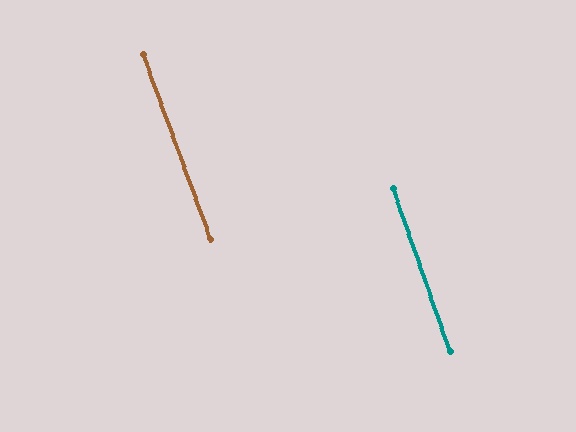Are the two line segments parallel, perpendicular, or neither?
Parallel — their directions differ by only 0.8°.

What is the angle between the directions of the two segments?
Approximately 1 degree.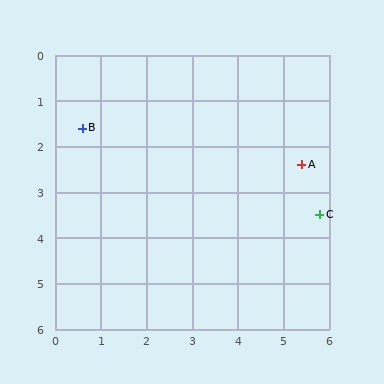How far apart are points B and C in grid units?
Points B and C are about 5.5 grid units apart.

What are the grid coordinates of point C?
Point C is at approximately (5.8, 3.5).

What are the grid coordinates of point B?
Point B is at approximately (0.6, 1.6).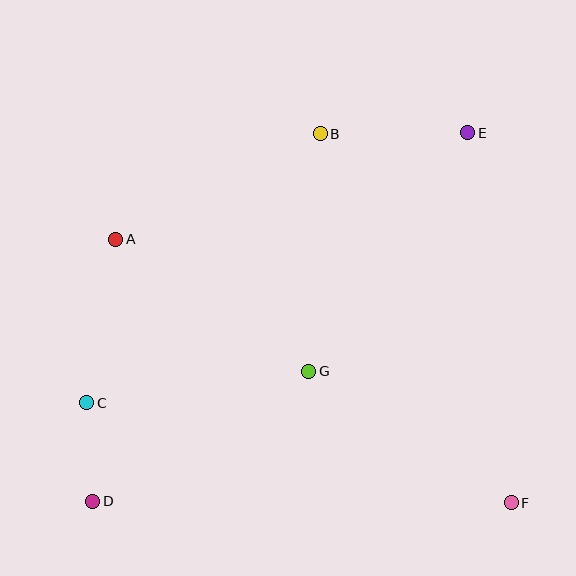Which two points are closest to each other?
Points C and D are closest to each other.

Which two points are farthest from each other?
Points D and E are farthest from each other.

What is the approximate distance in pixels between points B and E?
The distance between B and E is approximately 147 pixels.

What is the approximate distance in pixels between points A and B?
The distance between A and B is approximately 230 pixels.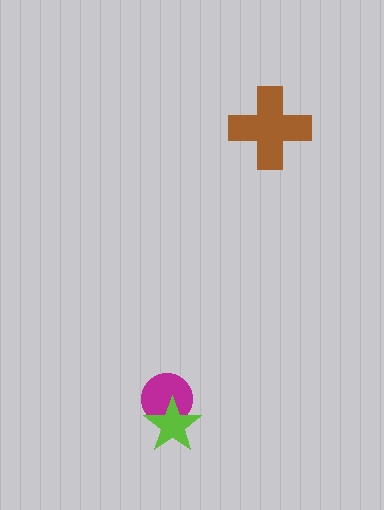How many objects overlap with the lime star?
1 object overlaps with the lime star.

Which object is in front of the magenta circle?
The lime star is in front of the magenta circle.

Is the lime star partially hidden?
No, no other shape covers it.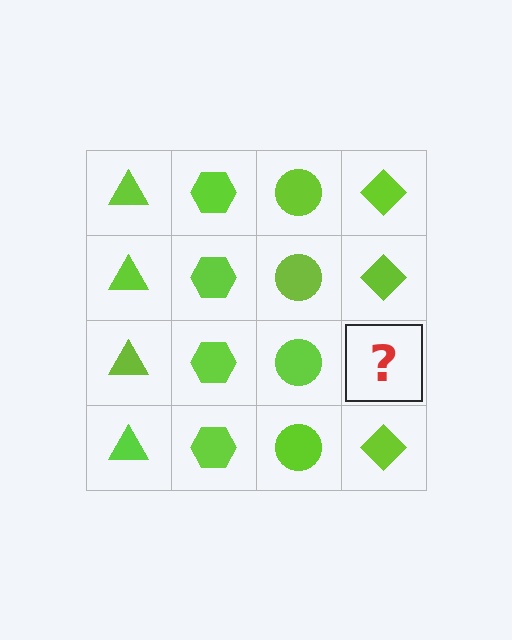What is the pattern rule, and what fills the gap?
The rule is that each column has a consistent shape. The gap should be filled with a lime diamond.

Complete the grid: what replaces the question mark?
The question mark should be replaced with a lime diamond.